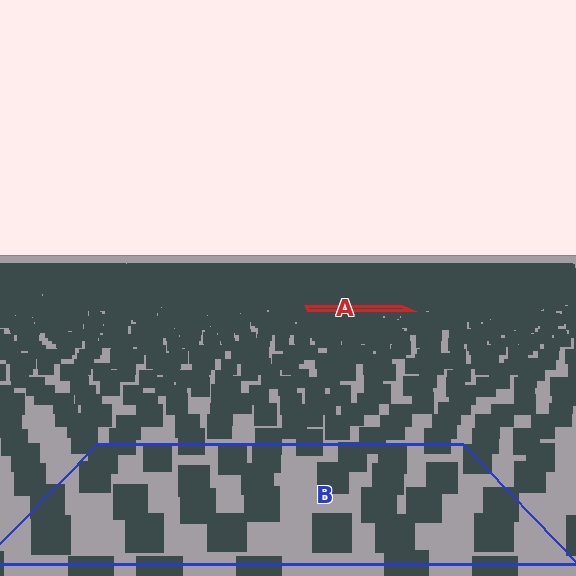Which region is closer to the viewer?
Region B is closer. The texture elements there are larger and more spread out.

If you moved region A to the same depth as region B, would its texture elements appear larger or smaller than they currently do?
They would appear larger. At a closer depth, the same texture elements are projected at a bigger on-screen size.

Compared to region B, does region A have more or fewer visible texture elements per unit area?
Region A has more texture elements per unit area — they are packed more densely because it is farther away.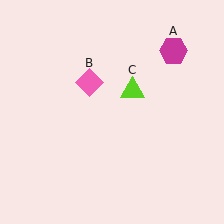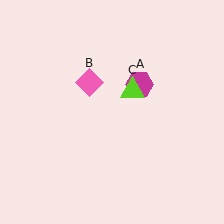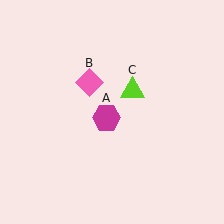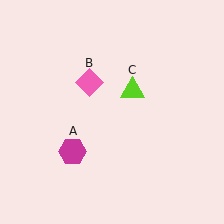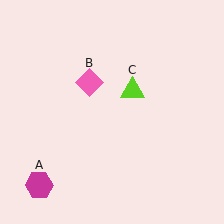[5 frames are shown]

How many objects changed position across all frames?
1 object changed position: magenta hexagon (object A).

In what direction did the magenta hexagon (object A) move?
The magenta hexagon (object A) moved down and to the left.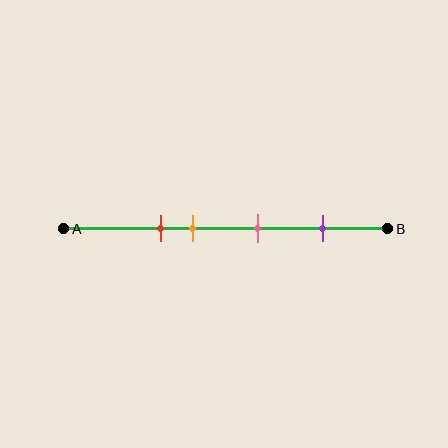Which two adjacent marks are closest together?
The red and orange marks are the closest adjacent pair.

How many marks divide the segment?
There are 4 marks dividing the segment.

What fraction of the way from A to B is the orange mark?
The orange mark is approximately 40% (0.4) of the way from A to B.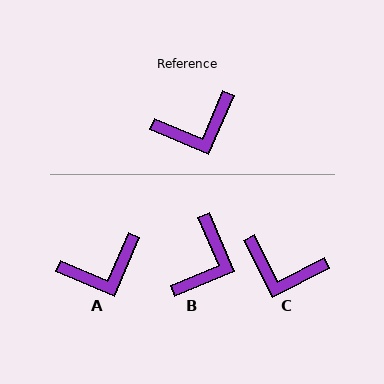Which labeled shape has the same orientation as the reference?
A.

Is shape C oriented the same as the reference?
No, it is off by about 40 degrees.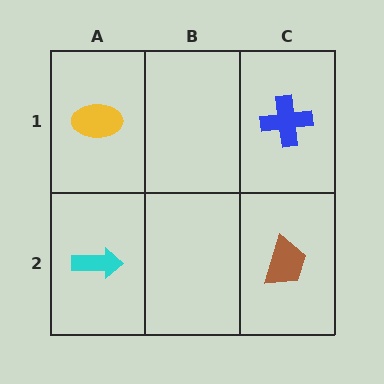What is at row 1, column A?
A yellow ellipse.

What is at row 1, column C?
A blue cross.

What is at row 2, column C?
A brown trapezoid.